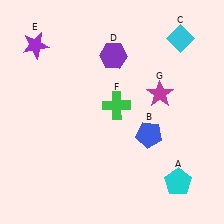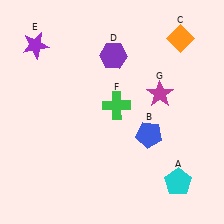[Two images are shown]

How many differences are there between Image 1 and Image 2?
There is 1 difference between the two images.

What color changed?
The diamond (C) changed from cyan in Image 1 to orange in Image 2.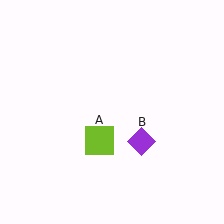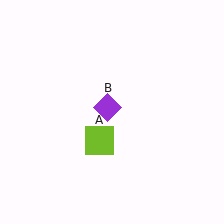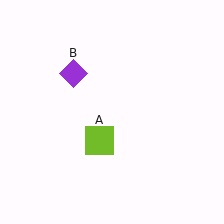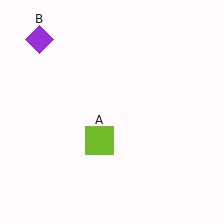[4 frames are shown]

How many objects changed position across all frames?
1 object changed position: purple diamond (object B).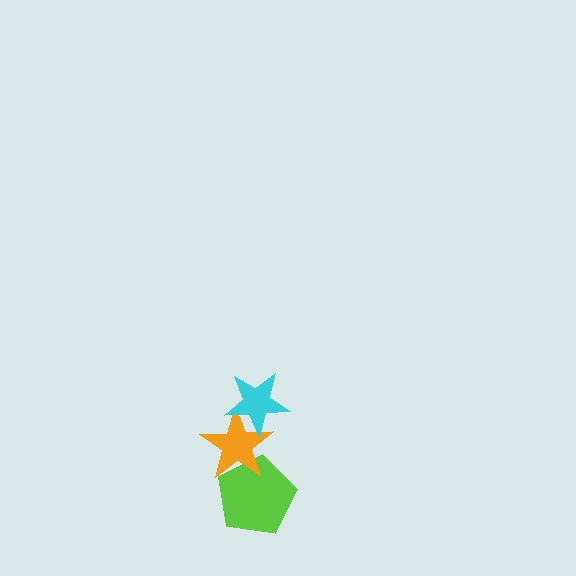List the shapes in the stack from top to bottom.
From top to bottom: the cyan star, the orange star, the lime pentagon.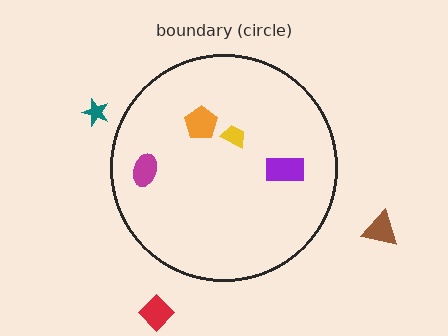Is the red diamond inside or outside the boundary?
Outside.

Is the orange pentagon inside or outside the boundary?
Inside.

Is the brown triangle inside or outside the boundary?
Outside.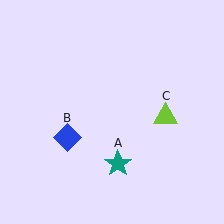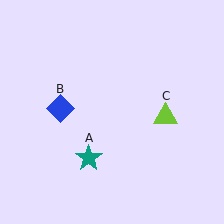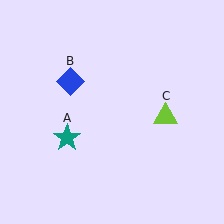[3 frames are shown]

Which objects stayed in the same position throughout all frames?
Lime triangle (object C) remained stationary.